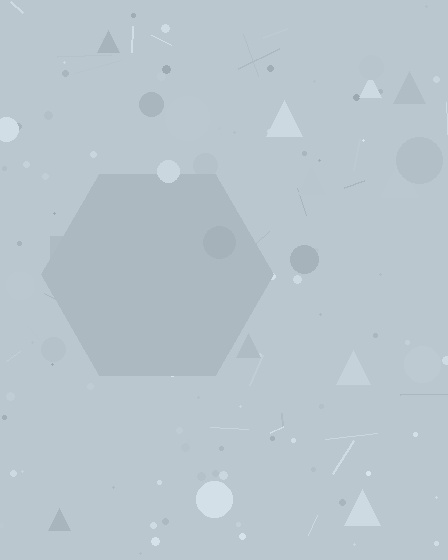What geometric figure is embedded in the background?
A hexagon is embedded in the background.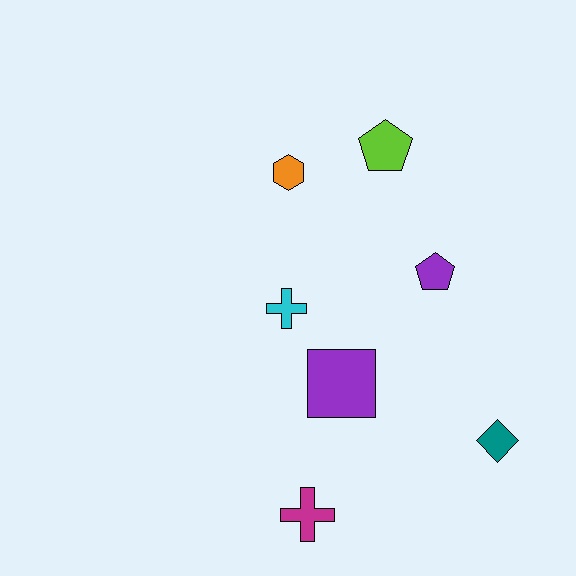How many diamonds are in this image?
There is 1 diamond.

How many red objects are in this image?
There are no red objects.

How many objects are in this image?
There are 7 objects.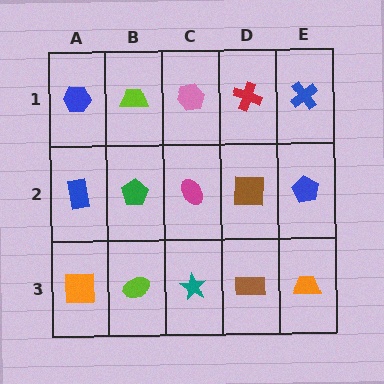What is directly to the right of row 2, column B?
A magenta ellipse.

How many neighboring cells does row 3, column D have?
3.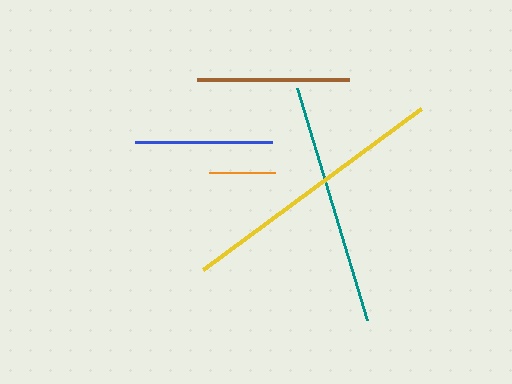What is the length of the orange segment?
The orange segment is approximately 66 pixels long.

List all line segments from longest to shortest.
From longest to shortest: yellow, teal, brown, blue, orange.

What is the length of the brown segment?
The brown segment is approximately 152 pixels long.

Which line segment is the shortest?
The orange line is the shortest at approximately 66 pixels.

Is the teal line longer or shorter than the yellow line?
The yellow line is longer than the teal line.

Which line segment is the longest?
The yellow line is the longest at approximately 271 pixels.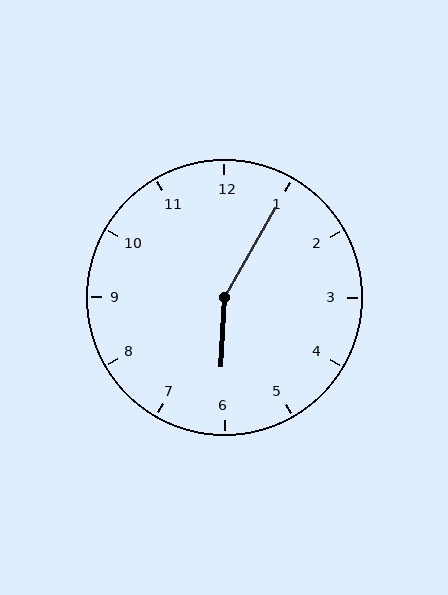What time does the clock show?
6:05.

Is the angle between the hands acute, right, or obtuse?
It is obtuse.